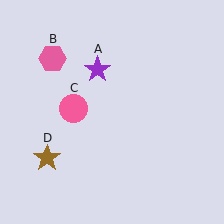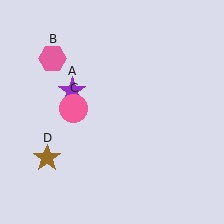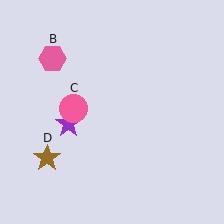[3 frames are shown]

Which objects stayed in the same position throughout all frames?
Pink hexagon (object B) and pink circle (object C) and brown star (object D) remained stationary.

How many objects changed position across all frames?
1 object changed position: purple star (object A).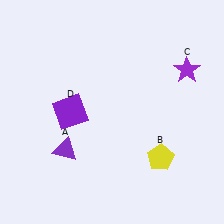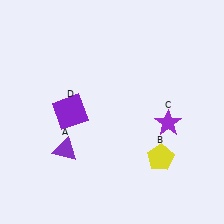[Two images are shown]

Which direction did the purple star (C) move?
The purple star (C) moved down.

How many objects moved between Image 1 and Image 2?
1 object moved between the two images.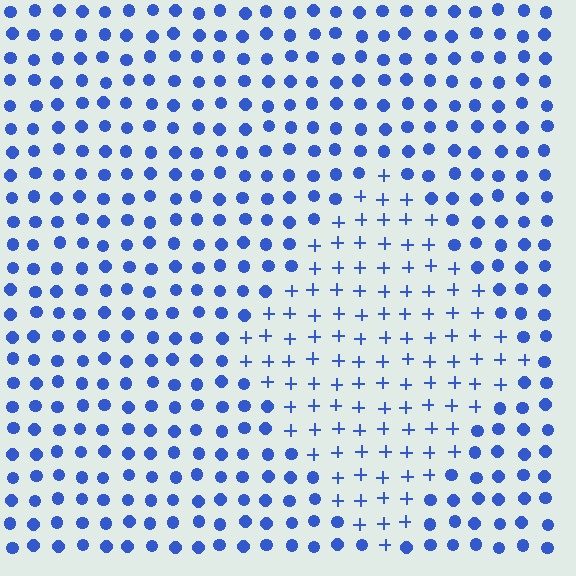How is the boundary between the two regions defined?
The boundary is defined by a change in element shape: plus signs inside vs. circles outside. All elements share the same color and spacing.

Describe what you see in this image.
The image is filled with small blue elements arranged in a uniform grid. A diamond-shaped region contains plus signs, while the surrounding area contains circles. The boundary is defined purely by the change in element shape.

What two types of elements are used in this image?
The image uses plus signs inside the diamond region and circles outside it.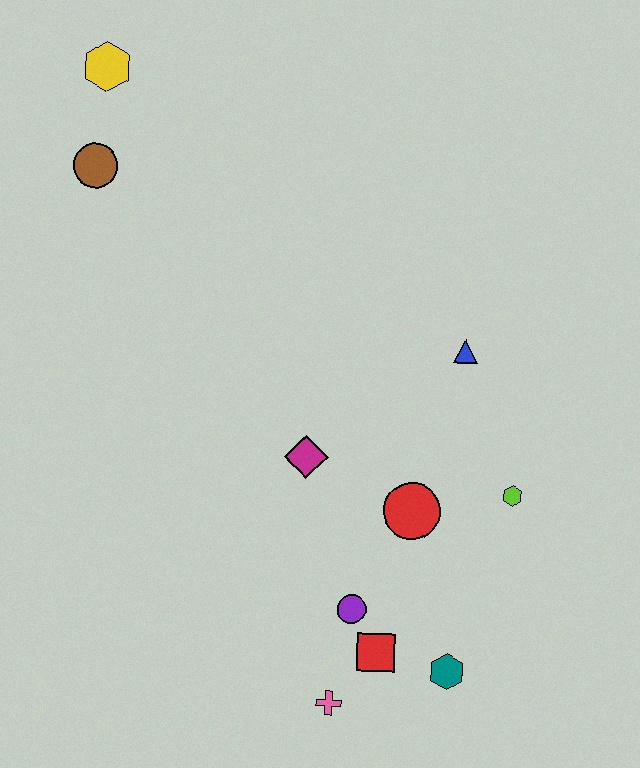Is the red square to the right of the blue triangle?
No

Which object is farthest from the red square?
The yellow hexagon is farthest from the red square.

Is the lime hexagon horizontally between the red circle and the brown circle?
No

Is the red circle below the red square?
No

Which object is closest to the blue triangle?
The lime hexagon is closest to the blue triangle.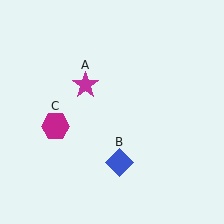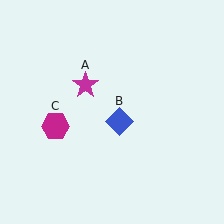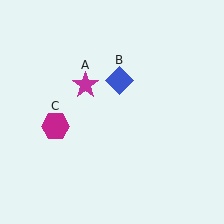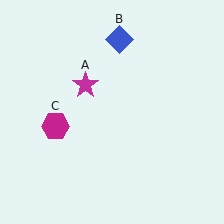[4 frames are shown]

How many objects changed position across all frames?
1 object changed position: blue diamond (object B).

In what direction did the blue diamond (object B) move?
The blue diamond (object B) moved up.